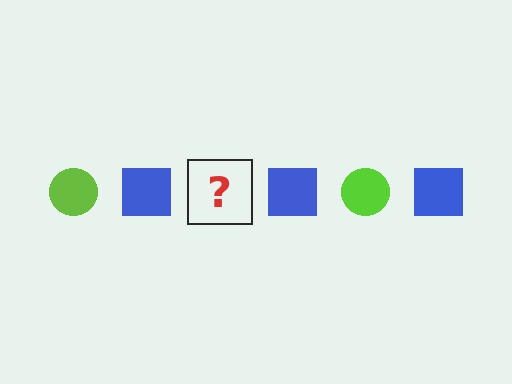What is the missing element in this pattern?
The missing element is a lime circle.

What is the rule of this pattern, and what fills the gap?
The rule is that the pattern alternates between lime circle and blue square. The gap should be filled with a lime circle.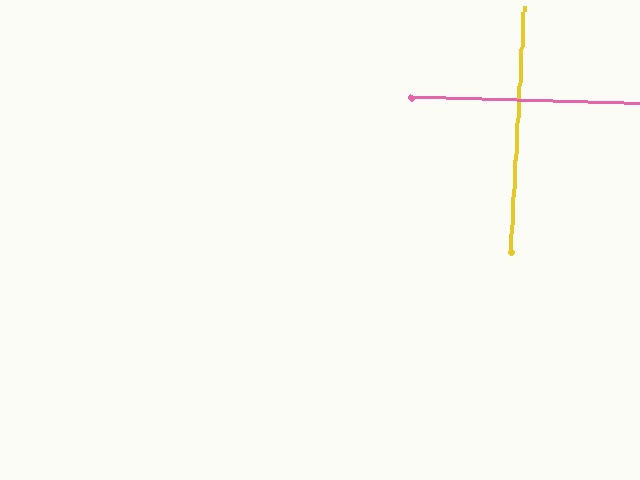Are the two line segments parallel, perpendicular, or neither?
Perpendicular — they meet at approximately 88°.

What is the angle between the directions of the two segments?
Approximately 88 degrees.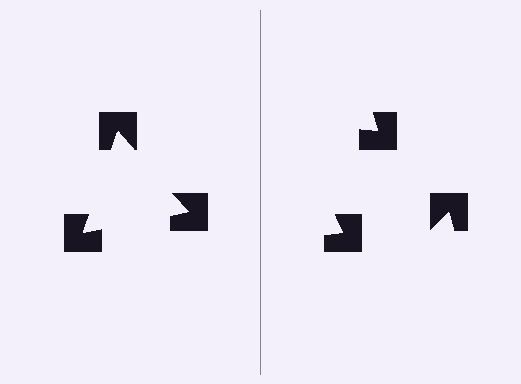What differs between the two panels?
The notched squares are positioned identically on both sides; only the wedge orientations differ. On the left they align to a triangle; on the right they are misaligned.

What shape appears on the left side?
An illusory triangle.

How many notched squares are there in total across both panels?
6 — 3 on each side.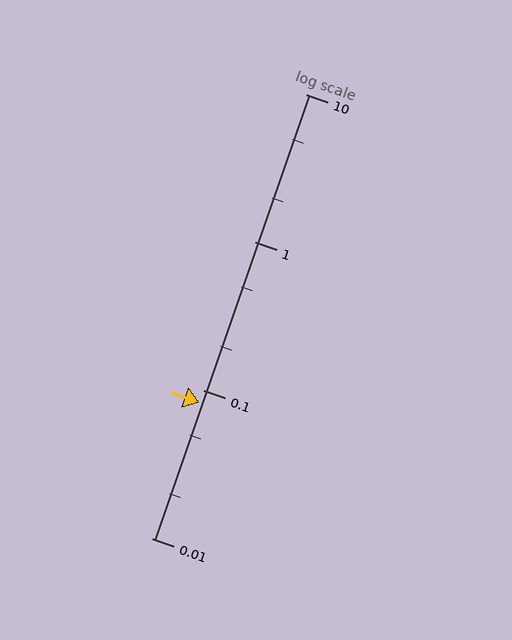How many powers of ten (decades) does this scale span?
The scale spans 3 decades, from 0.01 to 10.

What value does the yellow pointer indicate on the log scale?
The pointer indicates approximately 0.083.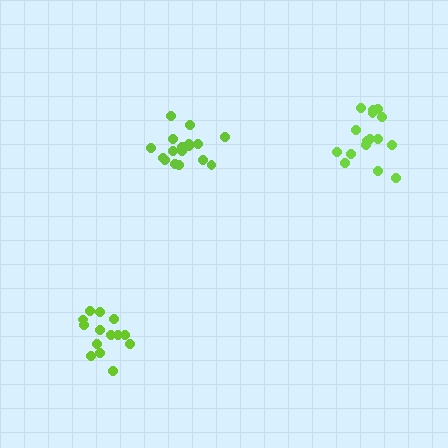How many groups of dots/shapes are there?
There are 3 groups.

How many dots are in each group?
Group 1: 16 dots, Group 2: 17 dots, Group 3: 15 dots (48 total).